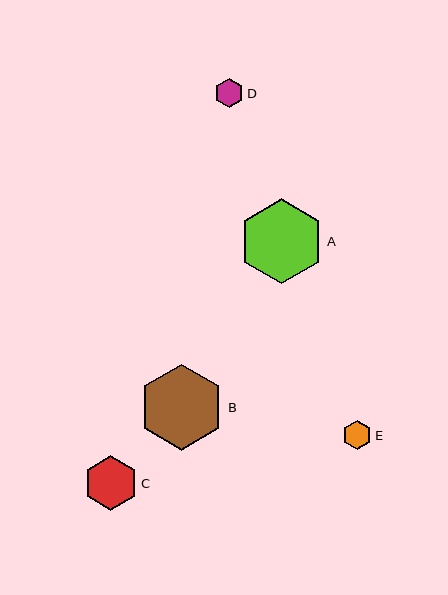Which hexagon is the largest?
Hexagon B is the largest with a size of approximately 86 pixels.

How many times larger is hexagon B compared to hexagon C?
Hexagon B is approximately 1.6 times the size of hexagon C.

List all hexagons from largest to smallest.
From largest to smallest: B, A, C, D, E.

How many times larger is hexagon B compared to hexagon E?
Hexagon B is approximately 2.9 times the size of hexagon E.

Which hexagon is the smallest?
Hexagon E is the smallest with a size of approximately 29 pixels.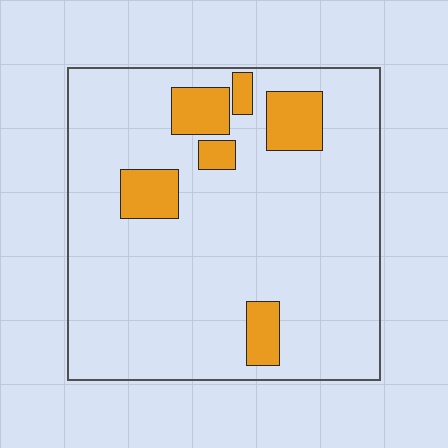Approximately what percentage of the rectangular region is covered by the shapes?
Approximately 15%.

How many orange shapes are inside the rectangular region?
6.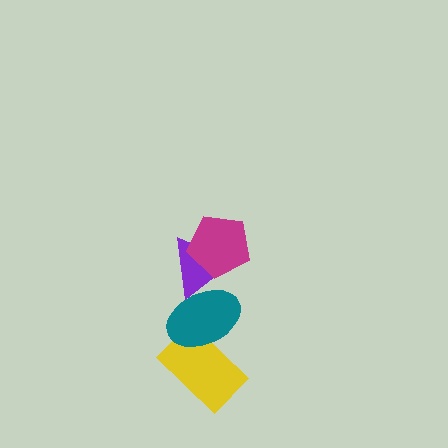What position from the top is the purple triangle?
The purple triangle is 2nd from the top.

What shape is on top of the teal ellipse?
The purple triangle is on top of the teal ellipse.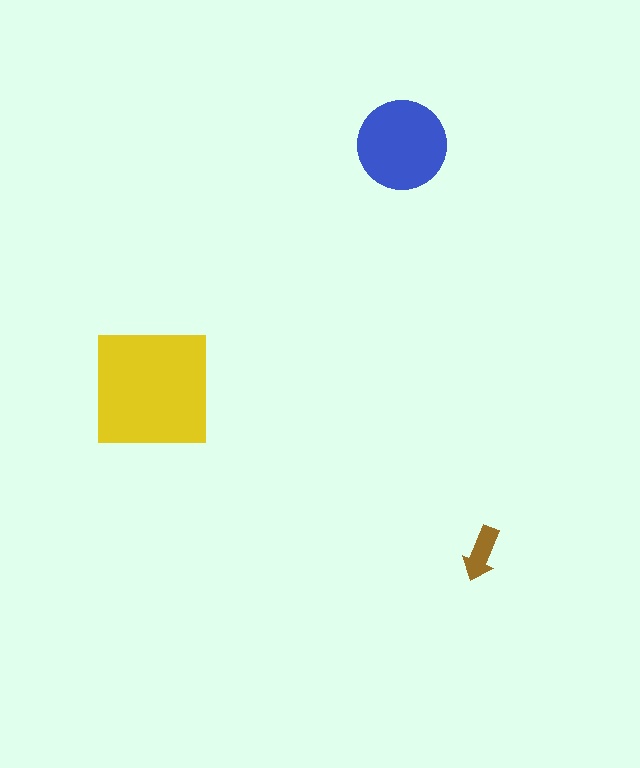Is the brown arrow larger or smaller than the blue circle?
Smaller.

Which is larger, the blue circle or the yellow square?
The yellow square.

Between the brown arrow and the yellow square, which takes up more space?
The yellow square.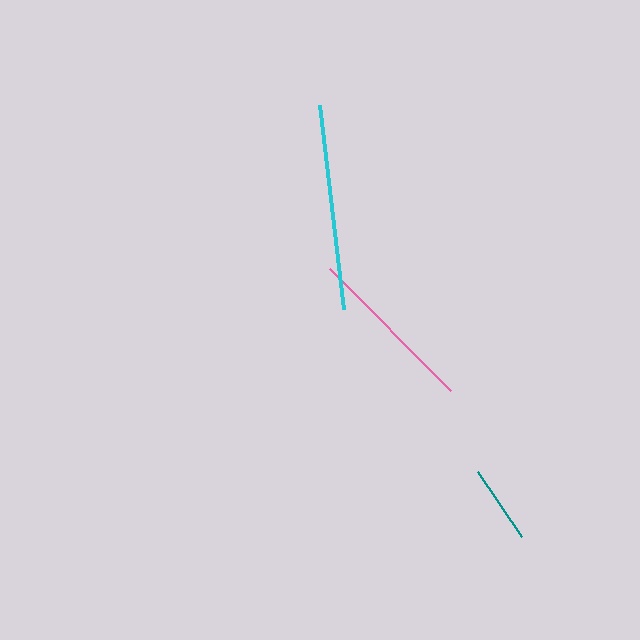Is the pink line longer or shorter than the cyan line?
The cyan line is longer than the pink line.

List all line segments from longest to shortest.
From longest to shortest: cyan, pink, teal.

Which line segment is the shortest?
The teal line is the shortest at approximately 79 pixels.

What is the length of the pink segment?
The pink segment is approximately 172 pixels long.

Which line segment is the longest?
The cyan line is the longest at approximately 206 pixels.